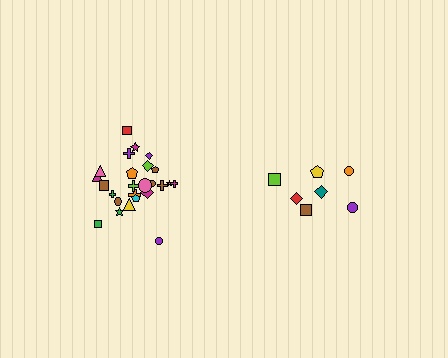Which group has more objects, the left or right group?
The left group.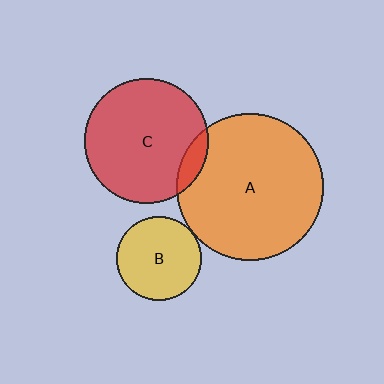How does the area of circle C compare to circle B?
Approximately 2.2 times.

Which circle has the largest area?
Circle A (orange).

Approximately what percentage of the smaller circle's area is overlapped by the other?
Approximately 10%.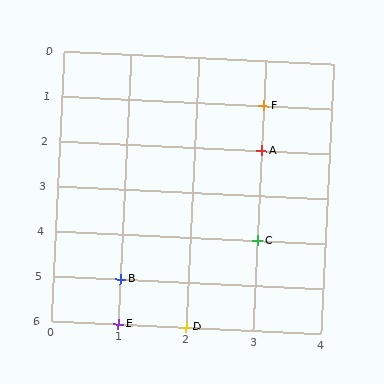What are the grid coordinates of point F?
Point F is at grid coordinates (3, 1).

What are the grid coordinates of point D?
Point D is at grid coordinates (2, 6).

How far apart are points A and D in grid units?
Points A and D are 1 column and 4 rows apart (about 4.1 grid units diagonally).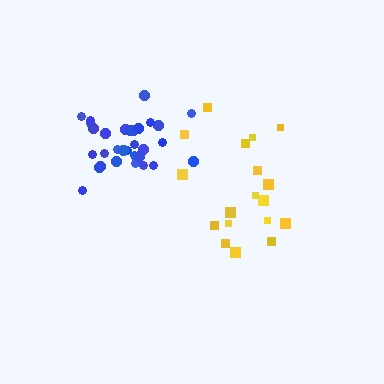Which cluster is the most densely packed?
Blue.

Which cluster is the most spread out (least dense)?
Yellow.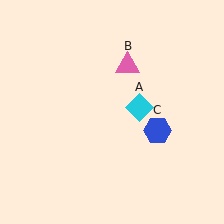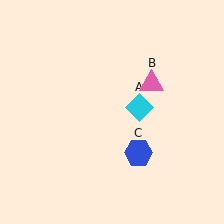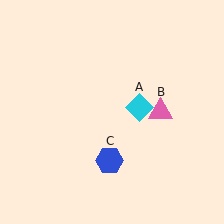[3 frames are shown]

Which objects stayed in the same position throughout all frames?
Cyan diamond (object A) remained stationary.